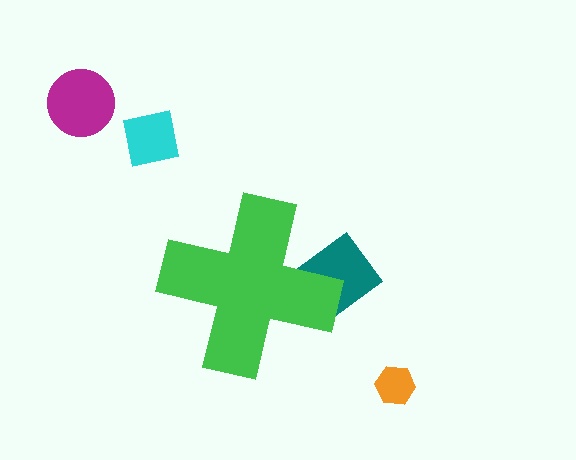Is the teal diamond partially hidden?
Yes, the teal diamond is partially hidden behind the green cross.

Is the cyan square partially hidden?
No, the cyan square is fully visible.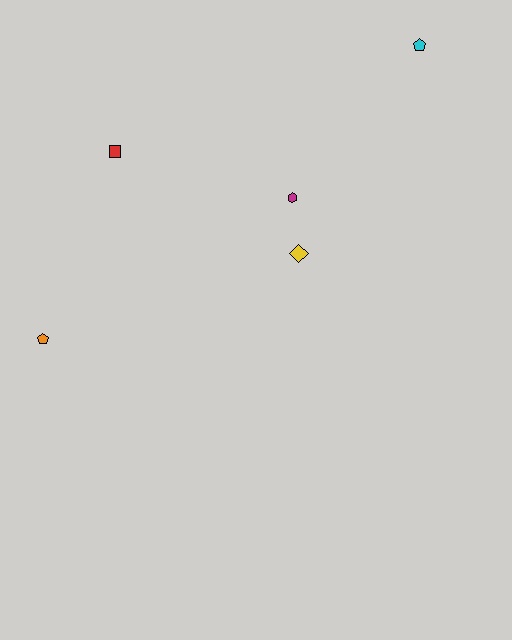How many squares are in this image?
There is 1 square.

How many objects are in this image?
There are 5 objects.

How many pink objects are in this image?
There are no pink objects.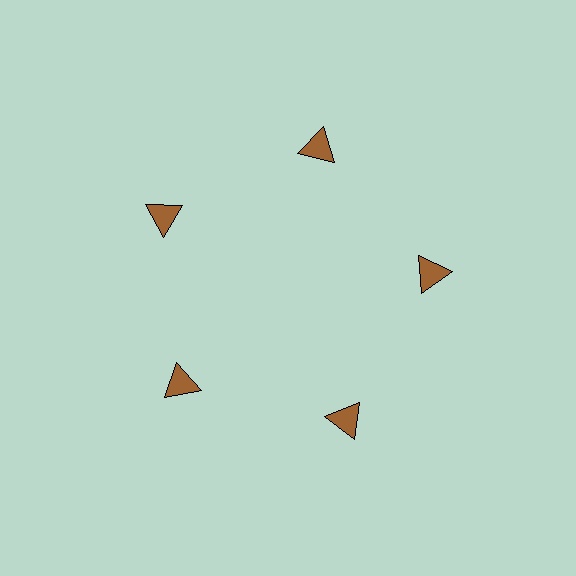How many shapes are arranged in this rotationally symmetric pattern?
There are 5 shapes, arranged in 5 groups of 1.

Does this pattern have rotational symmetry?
Yes, this pattern has 5-fold rotational symmetry. It looks the same after rotating 72 degrees around the center.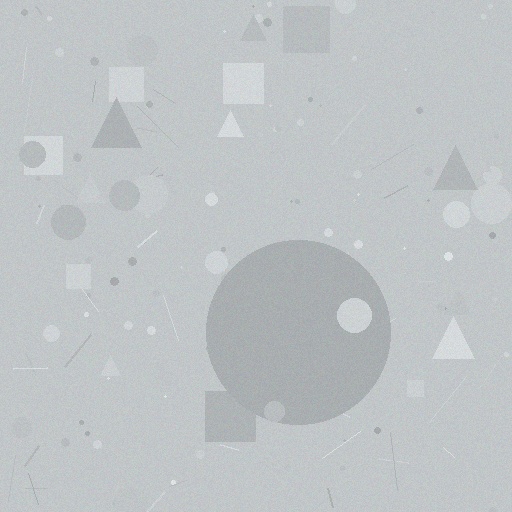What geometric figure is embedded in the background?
A circle is embedded in the background.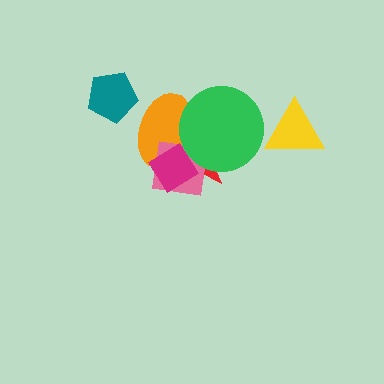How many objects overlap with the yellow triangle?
0 objects overlap with the yellow triangle.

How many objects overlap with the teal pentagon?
0 objects overlap with the teal pentagon.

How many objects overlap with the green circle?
3 objects overlap with the green circle.